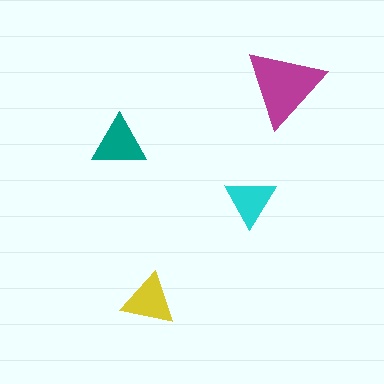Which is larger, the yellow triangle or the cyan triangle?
The yellow one.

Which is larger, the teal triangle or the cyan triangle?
The teal one.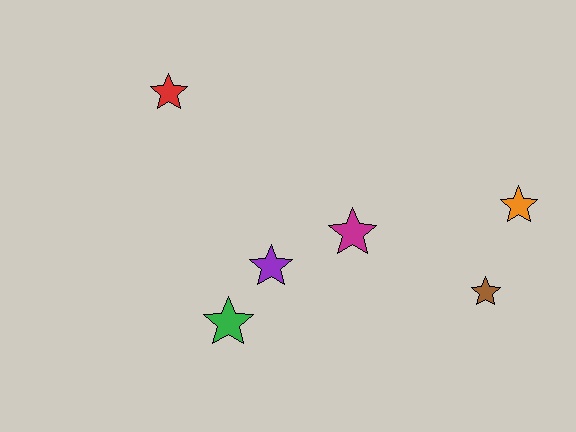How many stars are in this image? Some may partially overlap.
There are 6 stars.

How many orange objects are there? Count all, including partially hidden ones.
There is 1 orange object.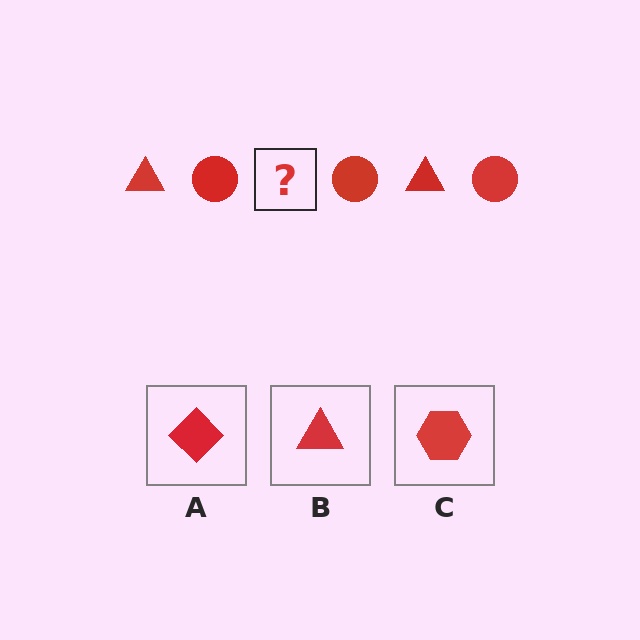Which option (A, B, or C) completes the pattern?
B.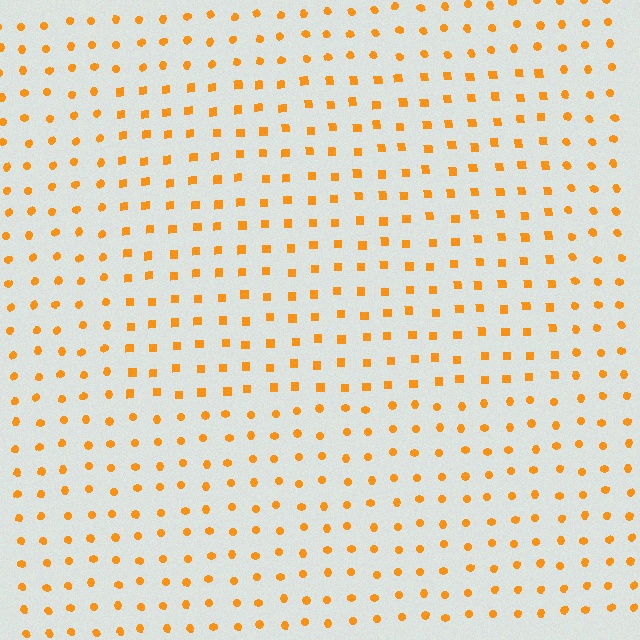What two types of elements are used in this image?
The image uses squares inside the rectangle region and circles outside it.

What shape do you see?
I see a rectangle.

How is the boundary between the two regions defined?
The boundary is defined by a change in element shape: squares inside vs. circles outside. All elements share the same color and spacing.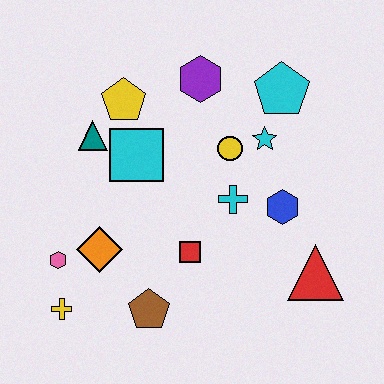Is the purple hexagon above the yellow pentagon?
Yes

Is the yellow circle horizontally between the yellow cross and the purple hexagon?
No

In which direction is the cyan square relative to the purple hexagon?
The cyan square is below the purple hexagon.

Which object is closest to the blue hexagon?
The cyan cross is closest to the blue hexagon.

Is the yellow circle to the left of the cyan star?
Yes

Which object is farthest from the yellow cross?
The cyan pentagon is farthest from the yellow cross.